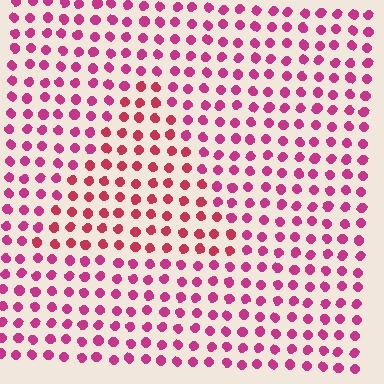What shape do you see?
I see a triangle.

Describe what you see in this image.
The image is filled with small magenta elements in a uniform arrangement. A triangle-shaped region is visible where the elements are tinted to a slightly different hue, forming a subtle color boundary.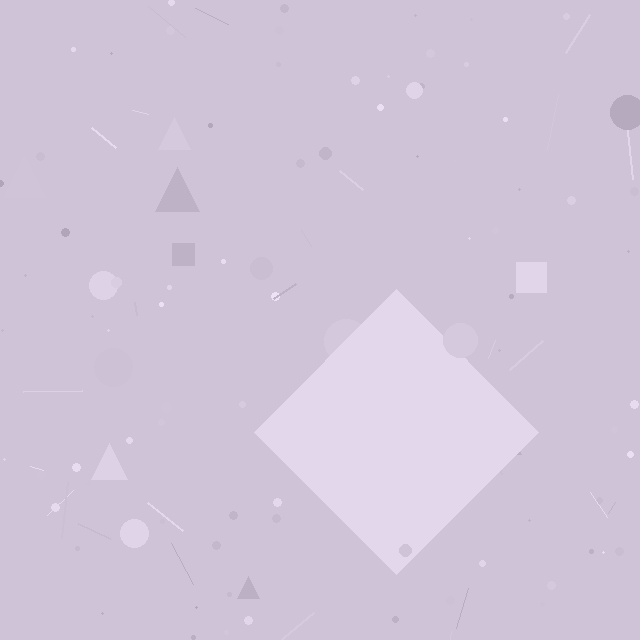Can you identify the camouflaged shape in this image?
The camouflaged shape is a diamond.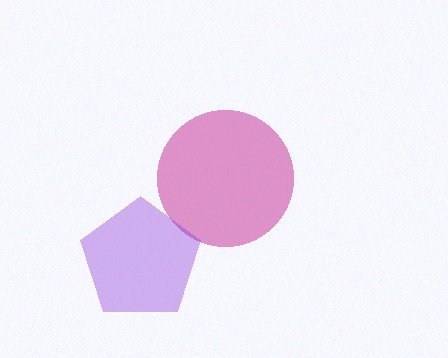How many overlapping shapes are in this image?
There are 2 overlapping shapes in the image.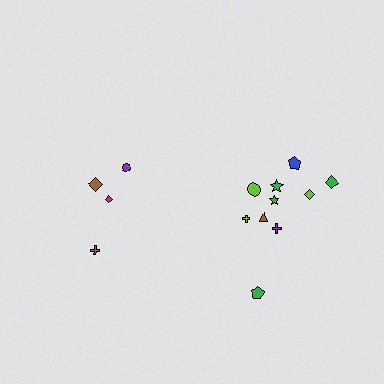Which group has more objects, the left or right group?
The right group.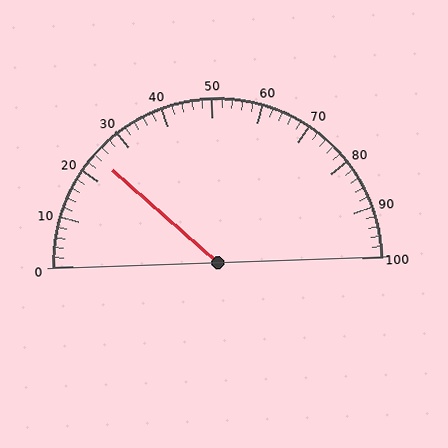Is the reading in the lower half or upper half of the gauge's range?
The reading is in the lower half of the range (0 to 100).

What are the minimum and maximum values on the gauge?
The gauge ranges from 0 to 100.